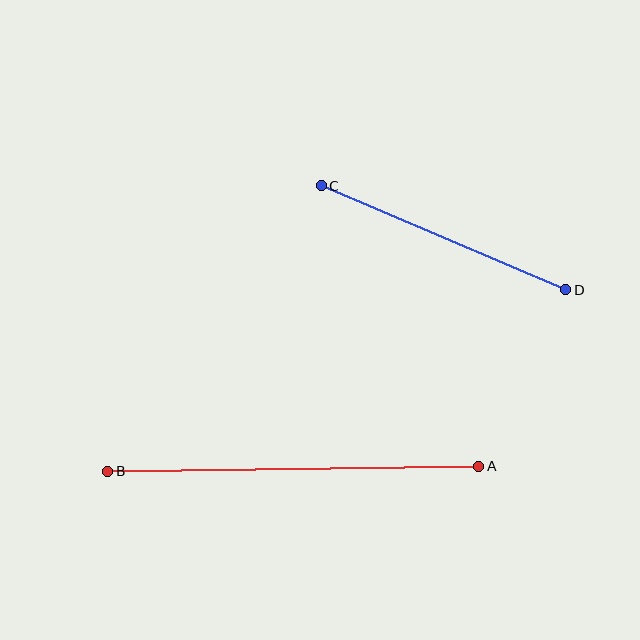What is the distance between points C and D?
The distance is approximately 266 pixels.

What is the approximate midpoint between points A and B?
The midpoint is at approximately (293, 469) pixels.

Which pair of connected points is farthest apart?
Points A and B are farthest apart.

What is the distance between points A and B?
The distance is approximately 371 pixels.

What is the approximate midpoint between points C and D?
The midpoint is at approximately (443, 238) pixels.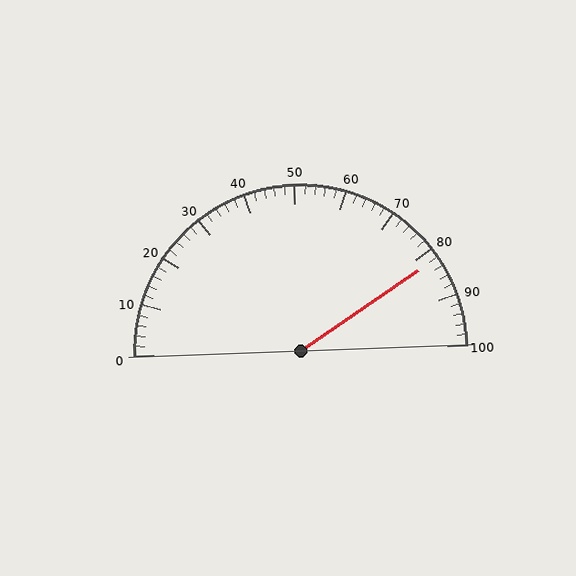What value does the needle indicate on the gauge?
The needle indicates approximately 82.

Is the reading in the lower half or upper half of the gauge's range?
The reading is in the upper half of the range (0 to 100).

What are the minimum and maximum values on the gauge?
The gauge ranges from 0 to 100.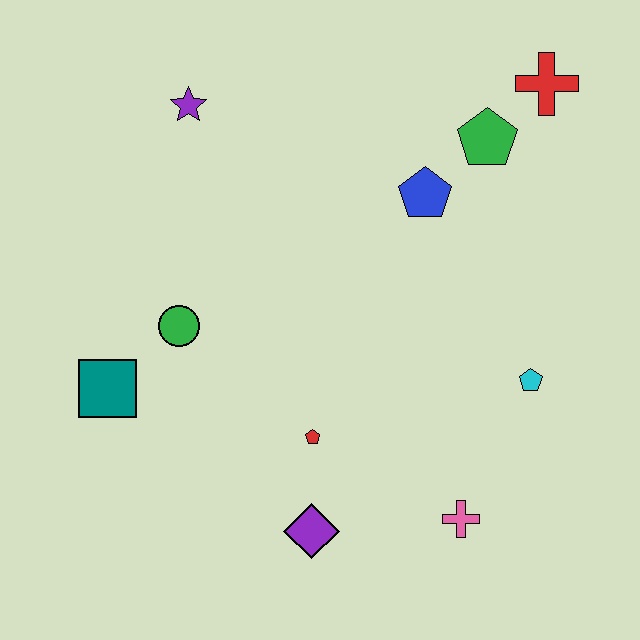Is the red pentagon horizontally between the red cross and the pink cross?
No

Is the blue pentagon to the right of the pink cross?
No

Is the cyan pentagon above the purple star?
No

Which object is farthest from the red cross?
The teal square is farthest from the red cross.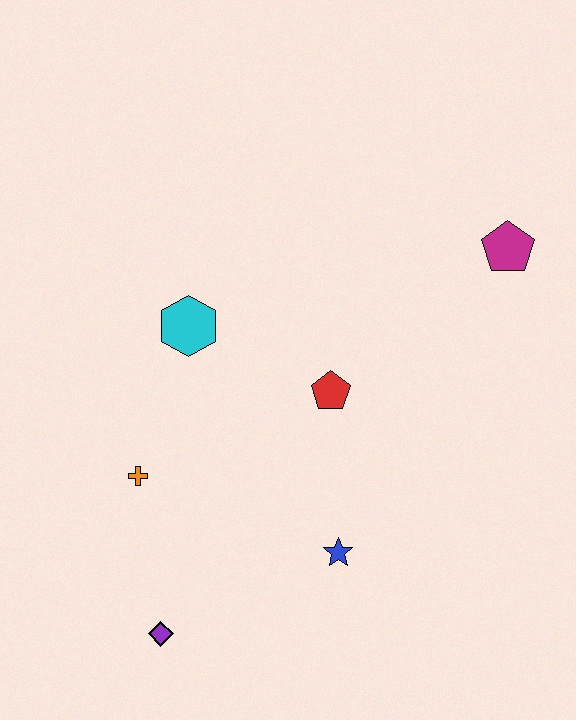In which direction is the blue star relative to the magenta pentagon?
The blue star is below the magenta pentagon.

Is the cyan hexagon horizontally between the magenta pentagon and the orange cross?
Yes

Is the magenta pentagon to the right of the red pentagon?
Yes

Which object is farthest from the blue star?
The magenta pentagon is farthest from the blue star.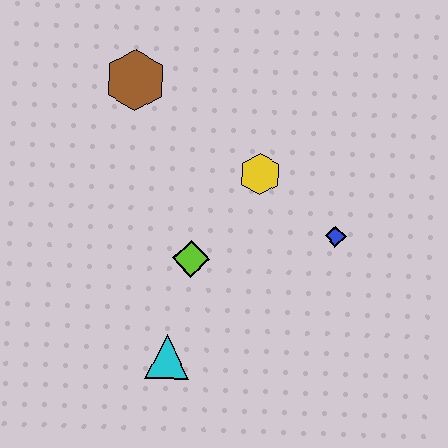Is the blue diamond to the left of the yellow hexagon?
No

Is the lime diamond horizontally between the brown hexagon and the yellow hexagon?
Yes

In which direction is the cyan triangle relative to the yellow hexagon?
The cyan triangle is below the yellow hexagon.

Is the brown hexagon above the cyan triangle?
Yes